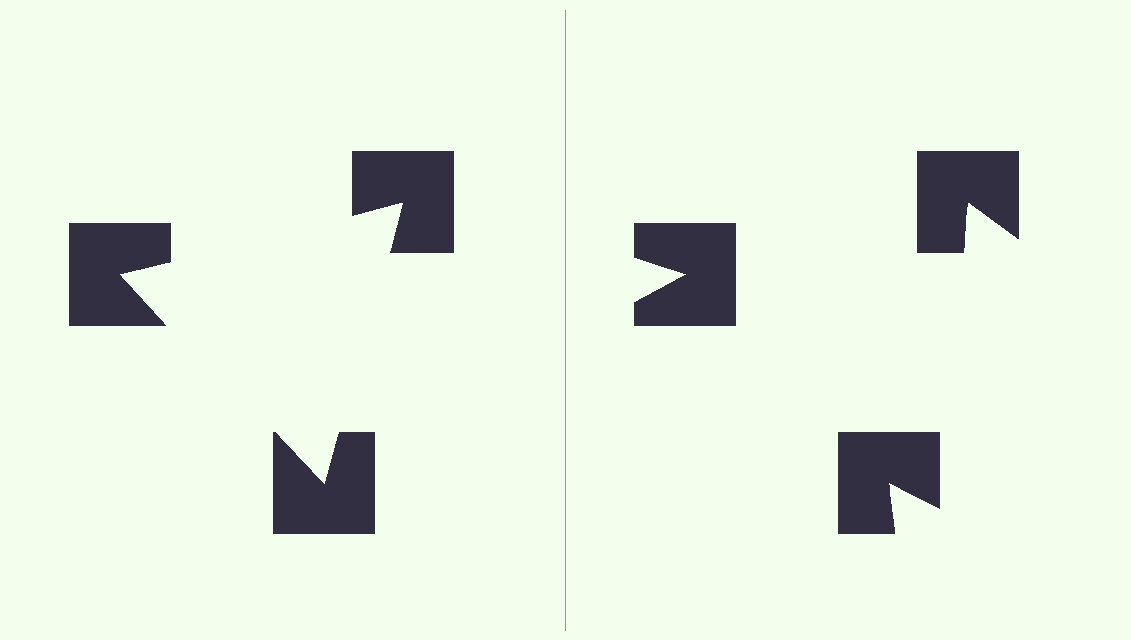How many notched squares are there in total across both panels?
6 — 3 on each side.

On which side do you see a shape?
An illusory triangle appears on the left side. On the right side the wedge cuts are rotated, so no coherent shape forms.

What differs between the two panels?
The notched squares are positioned identically on both sides; only the wedge orientations differ. On the left they align to a triangle; on the right they are misaligned.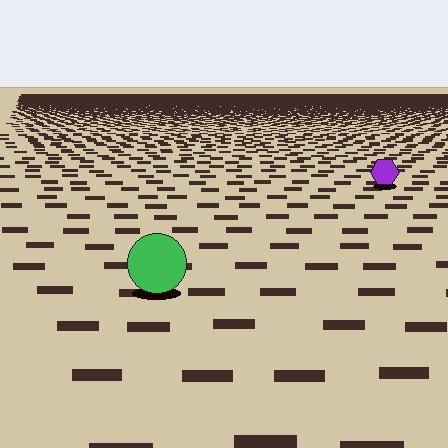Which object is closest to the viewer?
The green circle is closest. The texture marks near it are larger and more spread out.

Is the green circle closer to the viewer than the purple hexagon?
Yes. The green circle is closer — you can tell from the texture gradient: the ground texture is coarser near it.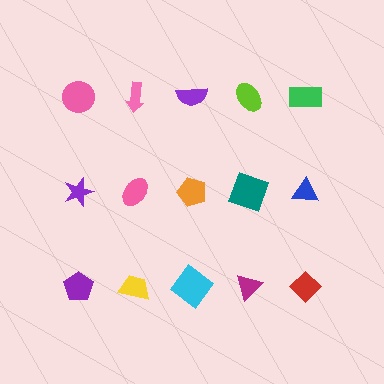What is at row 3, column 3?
A cyan diamond.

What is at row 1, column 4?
A lime ellipse.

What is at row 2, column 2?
A pink ellipse.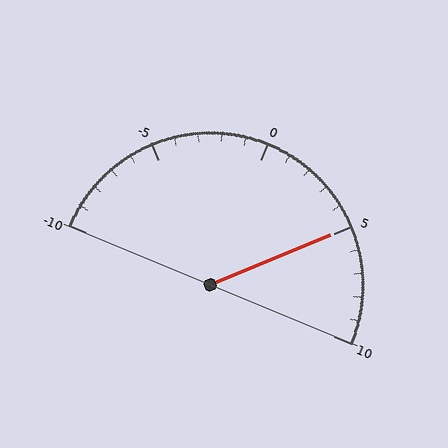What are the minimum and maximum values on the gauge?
The gauge ranges from -10 to 10.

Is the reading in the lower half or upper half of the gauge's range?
The reading is in the upper half of the range (-10 to 10).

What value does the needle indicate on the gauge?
The needle indicates approximately 5.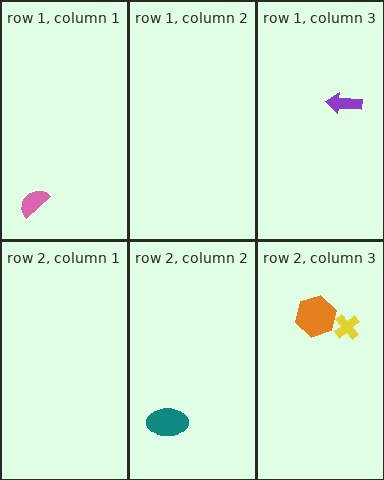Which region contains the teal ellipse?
The row 2, column 2 region.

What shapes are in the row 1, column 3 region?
The purple arrow.